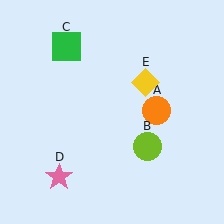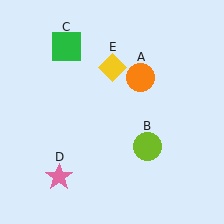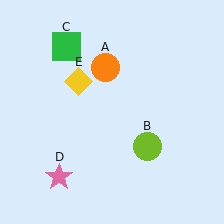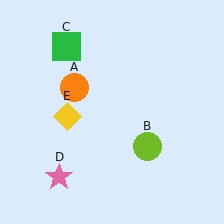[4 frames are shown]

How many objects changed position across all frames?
2 objects changed position: orange circle (object A), yellow diamond (object E).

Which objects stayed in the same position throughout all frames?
Lime circle (object B) and green square (object C) and pink star (object D) remained stationary.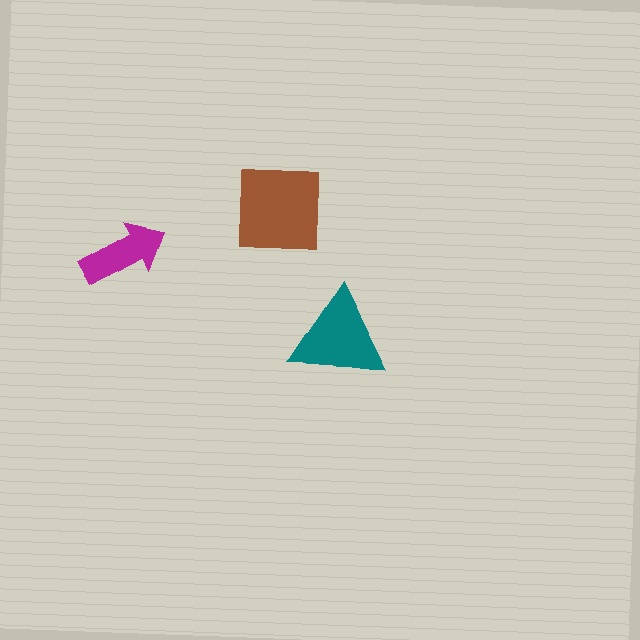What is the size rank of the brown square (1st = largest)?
1st.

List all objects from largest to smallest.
The brown square, the teal triangle, the magenta arrow.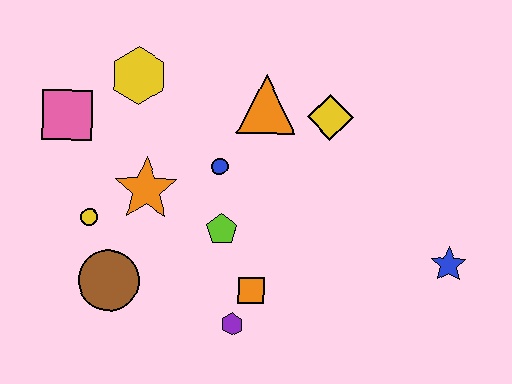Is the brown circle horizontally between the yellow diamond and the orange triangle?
No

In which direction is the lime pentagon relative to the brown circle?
The lime pentagon is to the right of the brown circle.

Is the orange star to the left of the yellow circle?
No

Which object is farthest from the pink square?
The blue star is farthest from the pink square.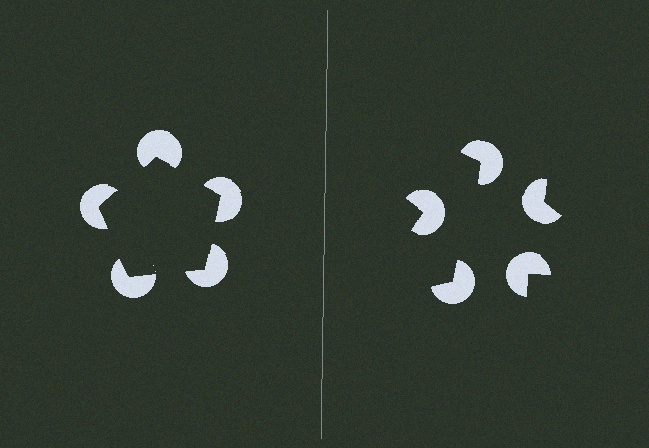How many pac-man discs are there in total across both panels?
10 — 5 on each side.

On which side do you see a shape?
An illusory pentagon appears on the left side. On the right side the wedge cuts are rotated, so no coherent shape forms.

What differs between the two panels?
The pac-man discs are positioned identically on both sides; only the wedge orientations differ. On the left they align to a pentagon; on the right they are misaligned.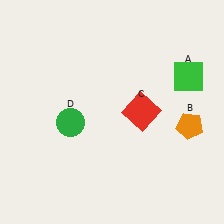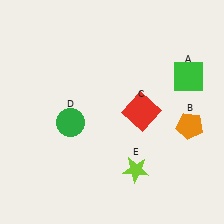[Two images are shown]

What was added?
A lime star (E) was added in Image 2.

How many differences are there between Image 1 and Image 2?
There is 1 difference between the two images.